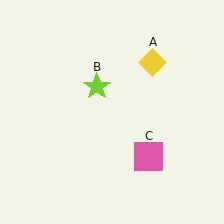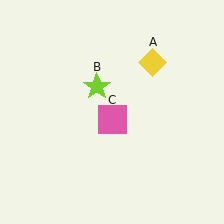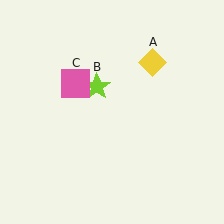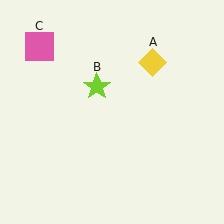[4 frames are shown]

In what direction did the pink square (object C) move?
The pink square (object C) moved up and to the left.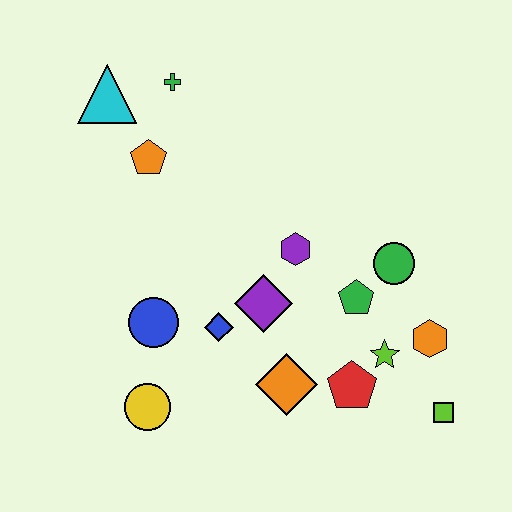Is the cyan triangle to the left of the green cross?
Yes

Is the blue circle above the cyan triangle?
No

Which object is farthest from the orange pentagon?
The lime square is farthest from the orange pentagon.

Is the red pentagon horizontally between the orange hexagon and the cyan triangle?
Yes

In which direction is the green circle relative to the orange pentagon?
The green circle is to the right of the orange pentagon.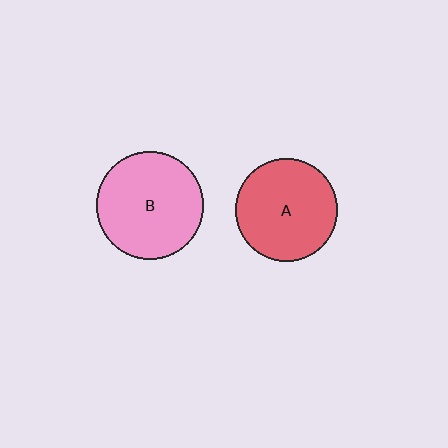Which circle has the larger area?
Circle B (pink).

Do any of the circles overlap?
No, none of the circles overlap.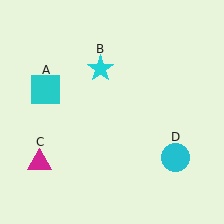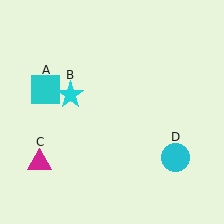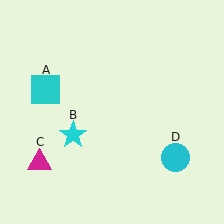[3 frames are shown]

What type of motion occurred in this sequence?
The cyan star (object B) rotated counterclockwise around the center of the scene.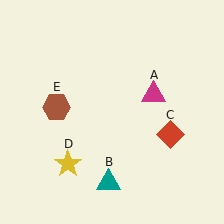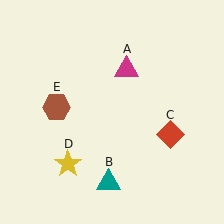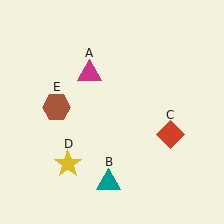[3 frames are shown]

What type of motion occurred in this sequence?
The magenta triangle (object A) rotated counterclockwise around the center of the scene.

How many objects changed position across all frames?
1 object changed position: magenta triangle (object A).